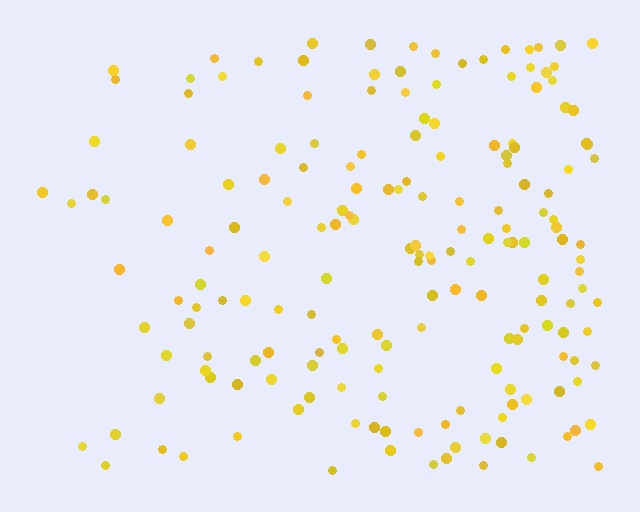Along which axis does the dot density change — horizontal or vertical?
Horizontal.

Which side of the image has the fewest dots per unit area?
The left.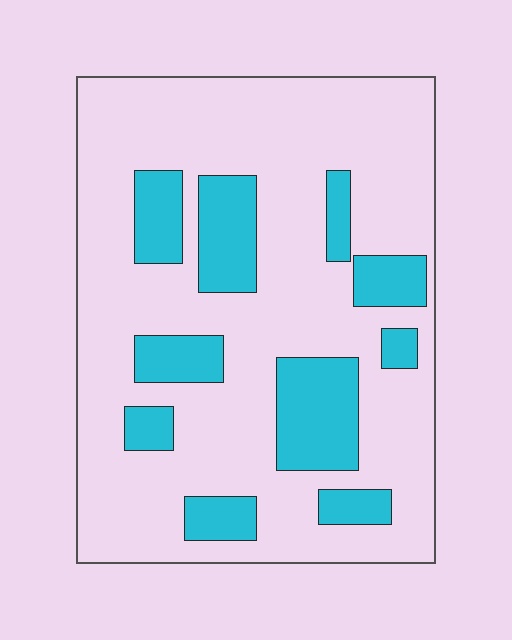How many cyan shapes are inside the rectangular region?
10.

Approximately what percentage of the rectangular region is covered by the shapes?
Approximately 25%.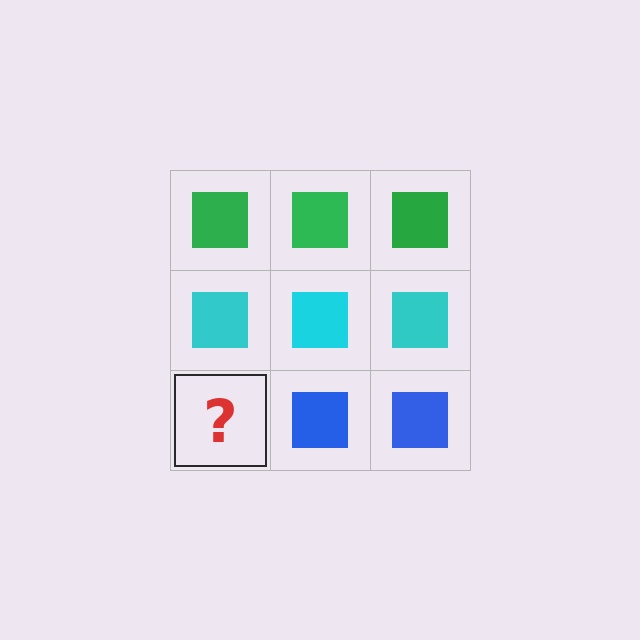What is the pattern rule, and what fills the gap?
The rule is that each row has a consistent color. The gap should be filled with a blue square.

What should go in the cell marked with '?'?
The missing cell should contain a blue square.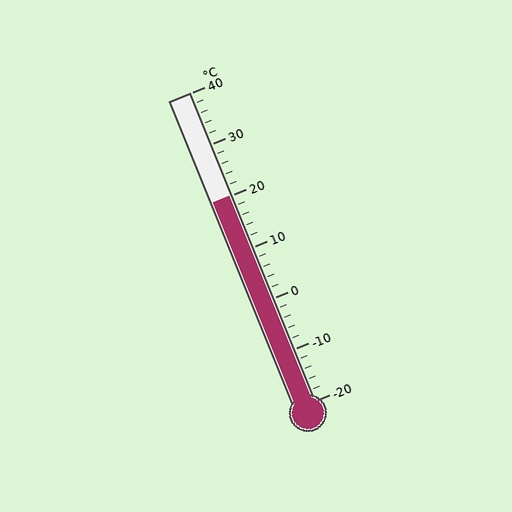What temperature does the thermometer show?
The thermometer shows approximately 20°C.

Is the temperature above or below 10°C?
The temperature is above 10°C.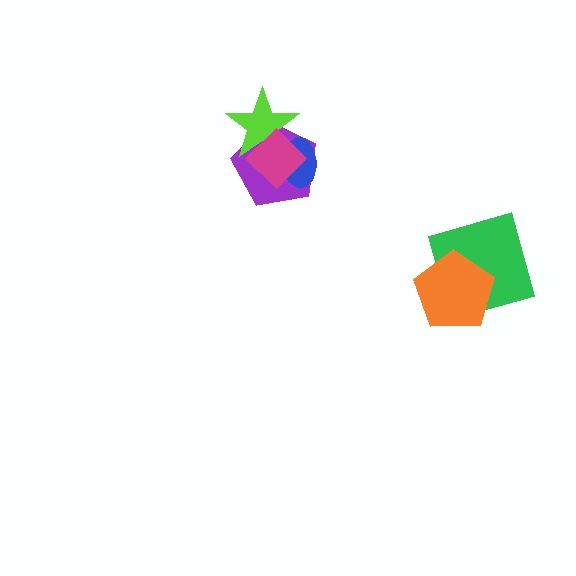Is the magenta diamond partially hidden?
No, no other shape covers it.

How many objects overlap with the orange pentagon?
1 object overlaps with the orange pentagon.